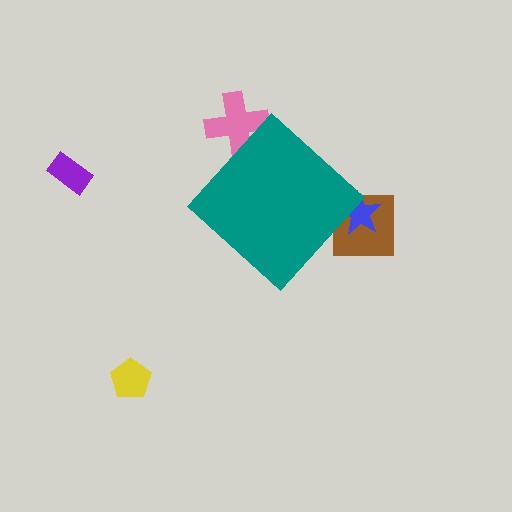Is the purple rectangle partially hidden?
No, the purple rectangle is fully visible.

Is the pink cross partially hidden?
Yes, the pink cross is partially hidden behind the teal diamond.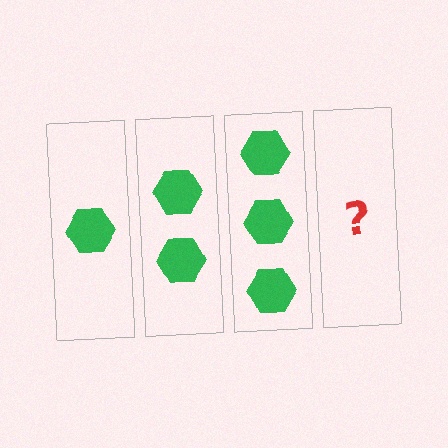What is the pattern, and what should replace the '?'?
The pattern is that each step adds one more hexagon. The '?' should be 4 hexagons.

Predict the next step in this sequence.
The next step is 4 hexagons.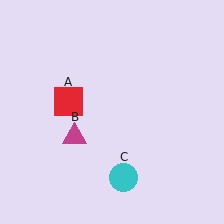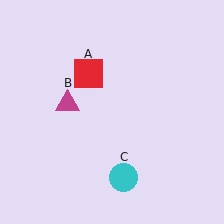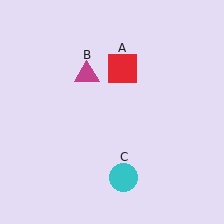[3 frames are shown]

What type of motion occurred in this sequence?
The red square (object A), magenta triangle (object B) rotated clockwise around the center of the scene.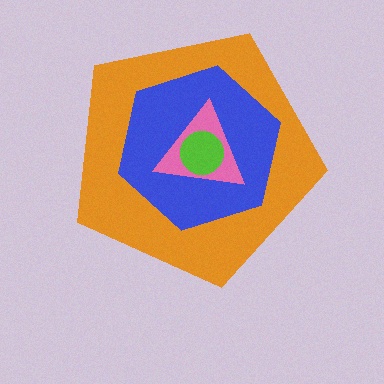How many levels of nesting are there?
4.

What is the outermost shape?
The orange pentagon.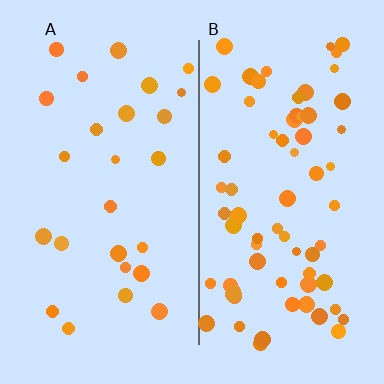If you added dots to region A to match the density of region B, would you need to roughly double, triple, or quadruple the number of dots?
Approximately triple.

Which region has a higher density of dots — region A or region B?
B (the right).